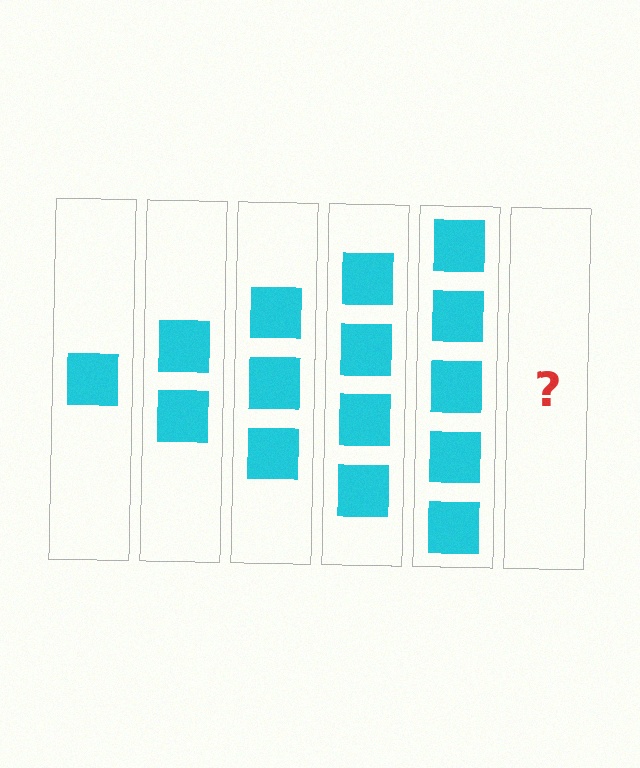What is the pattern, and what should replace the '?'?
The pattern is that each step adds one more square. The '?' should be 6 squares.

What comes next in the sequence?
The next element should be 6 squares.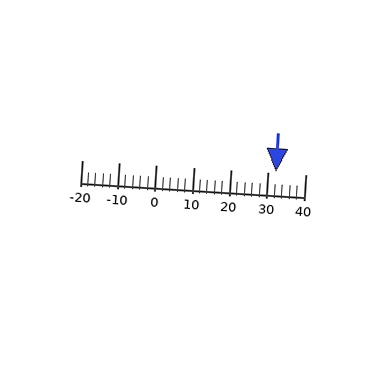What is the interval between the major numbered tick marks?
The major tick marks are spaced 10 units apart.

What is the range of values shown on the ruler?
The ruler shows values from -20 to 40.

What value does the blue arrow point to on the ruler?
The blue arrow points to approximately 32.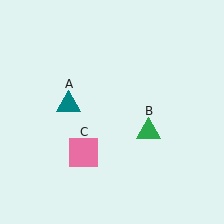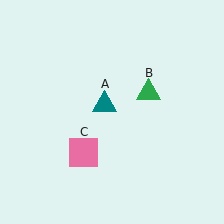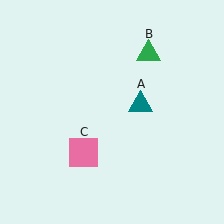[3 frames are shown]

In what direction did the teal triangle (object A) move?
The teal triangle (object A) moved right.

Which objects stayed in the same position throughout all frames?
Pink square (object C) remained stationary.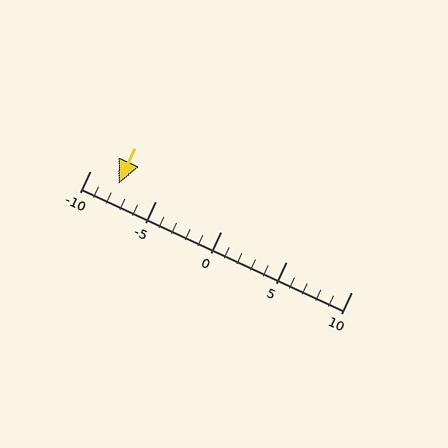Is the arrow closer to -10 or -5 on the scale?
The arrow is closer to -10.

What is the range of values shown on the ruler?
The ruler shows values from -10 to 10.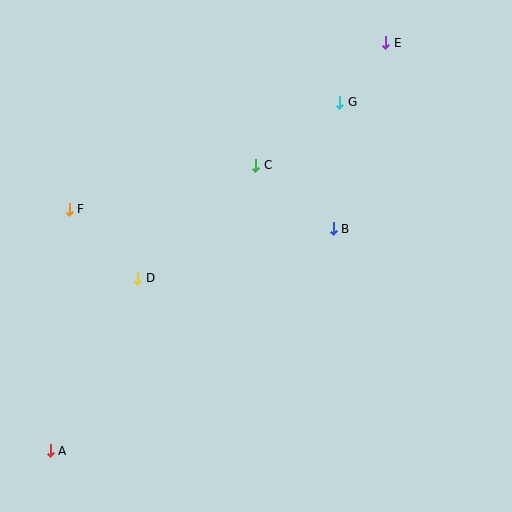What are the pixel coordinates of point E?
Point E is at (386, 43).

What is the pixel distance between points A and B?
The distance between A and B is 360 pixels.